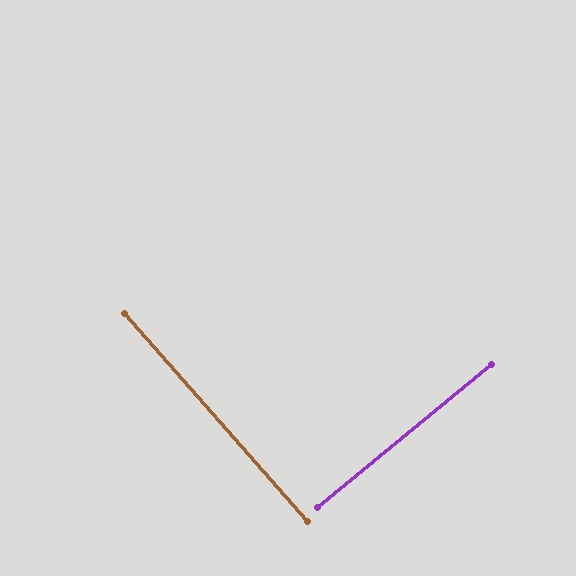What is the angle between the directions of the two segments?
Approximately 88 degrees.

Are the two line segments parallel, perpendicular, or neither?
Perpendicular — they meet at approximately 88°.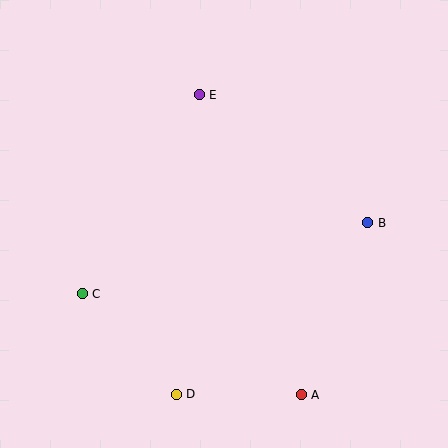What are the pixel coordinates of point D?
Point D is at (176, 394).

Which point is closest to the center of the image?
Point E at (199, 95) is closest to the center.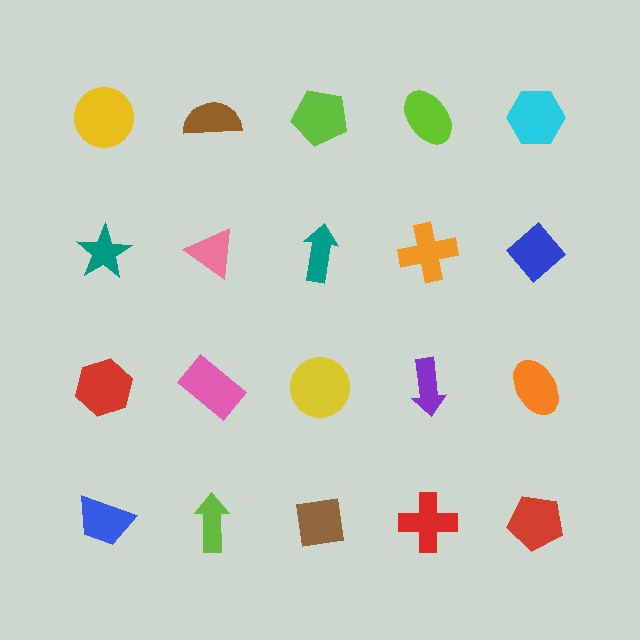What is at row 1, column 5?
A cyan hexagon.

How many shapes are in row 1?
5 shapes.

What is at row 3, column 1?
A red hexagon.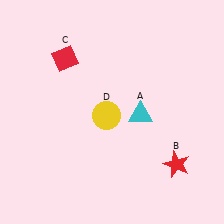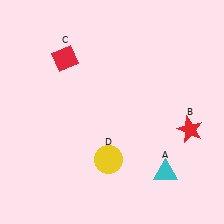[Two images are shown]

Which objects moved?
The objects that moved are: the cyan triangle (A), the red star (B), the yellow circle (D).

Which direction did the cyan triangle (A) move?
The cyan triangle (A) moved down.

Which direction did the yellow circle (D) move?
The yellow circle (D) moved down.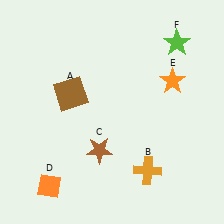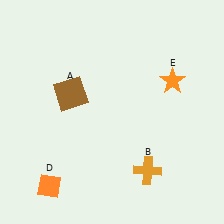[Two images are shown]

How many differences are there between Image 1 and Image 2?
There are 2 differences between the two images.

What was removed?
The brown star (C), the lime star (F) were removed in Image 2.